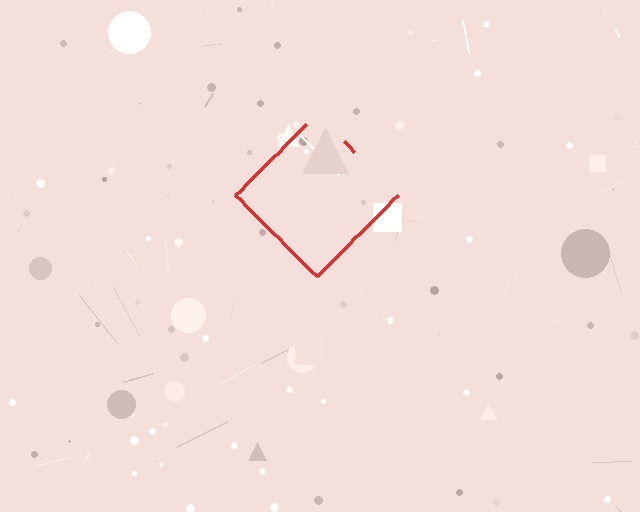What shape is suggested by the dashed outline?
The dashed outline suggests a diamond.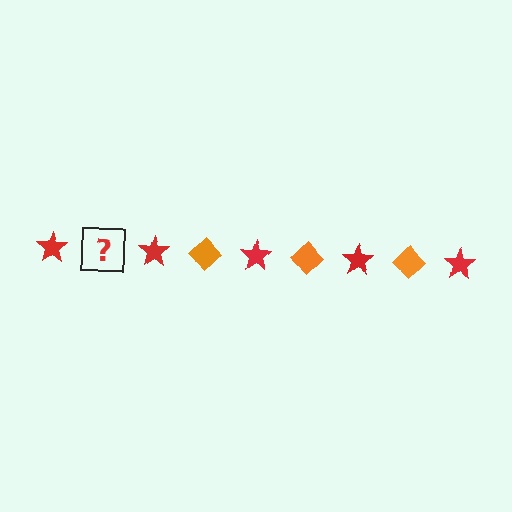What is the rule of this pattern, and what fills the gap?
The rule is that the pattern alternates between red star and orange diamond. The gap should be filled with an orange diamond.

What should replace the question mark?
The question mark should be replaced with an orange diamond.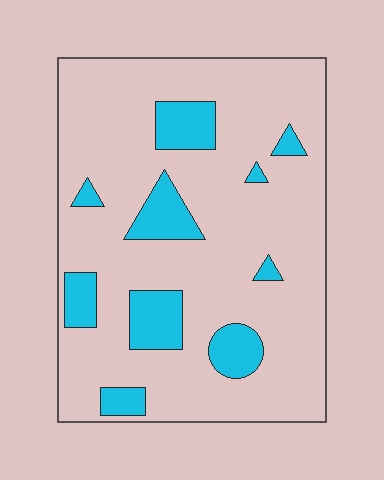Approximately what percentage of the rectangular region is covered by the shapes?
Approximately 15%.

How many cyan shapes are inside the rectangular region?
10.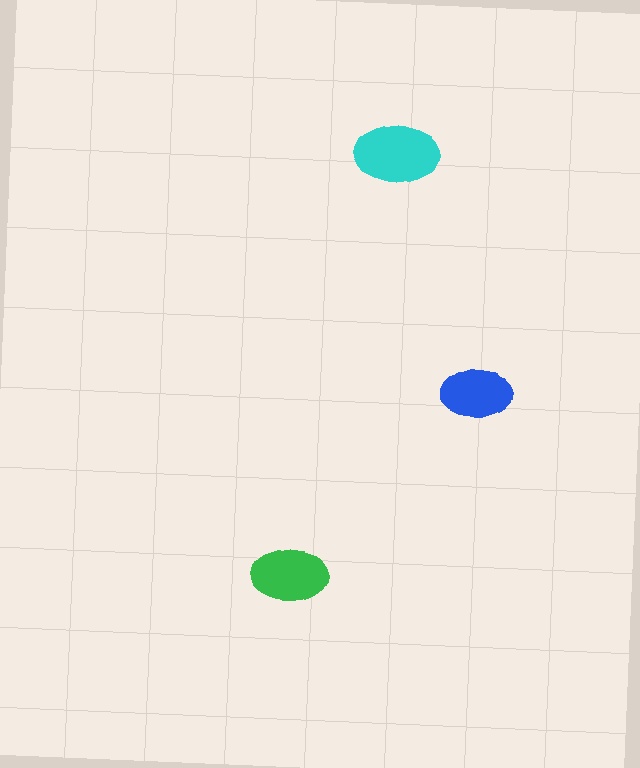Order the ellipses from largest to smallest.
the cyan one, the green one, the blue one.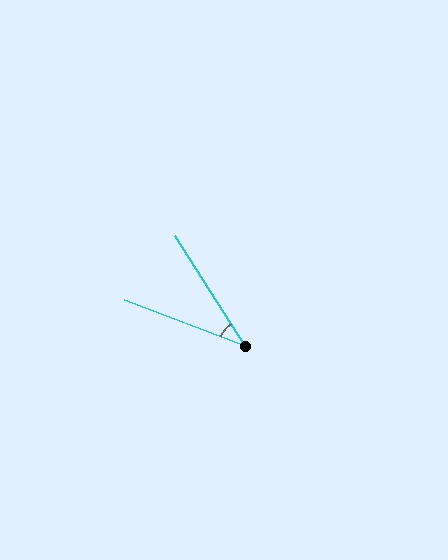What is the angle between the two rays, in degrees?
Approximately 37 degrees.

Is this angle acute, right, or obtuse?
It is acute.